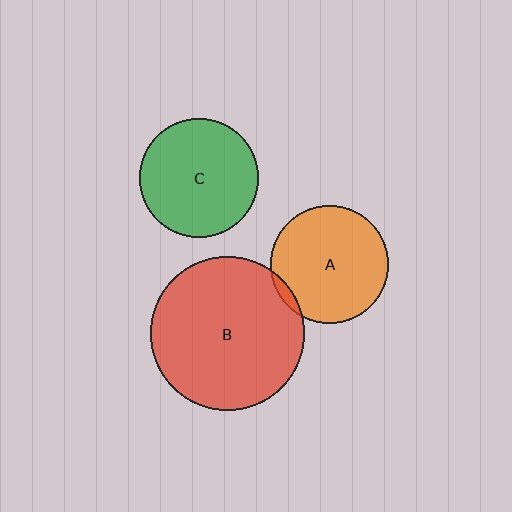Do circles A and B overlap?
Yes.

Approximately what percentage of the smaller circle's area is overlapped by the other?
Approximately 5%.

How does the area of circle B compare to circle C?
Approximately 1.7 times.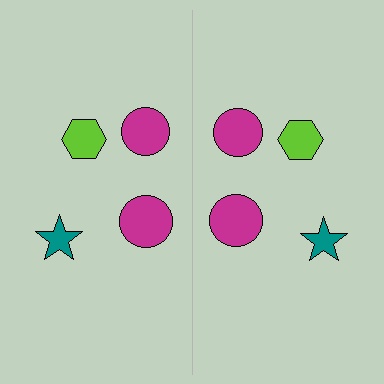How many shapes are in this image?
There are 8 shapes in this image.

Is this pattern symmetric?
Yes, this pattern has bilateral (reflection) symmetry.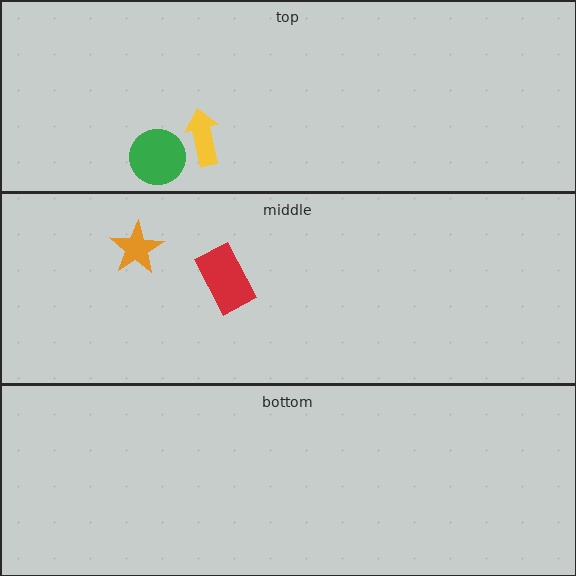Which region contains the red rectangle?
The middle region.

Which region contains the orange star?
The middle region.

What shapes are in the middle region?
The orange star, the red rectangle.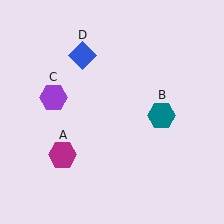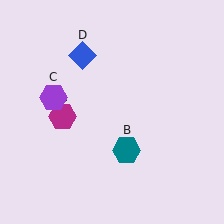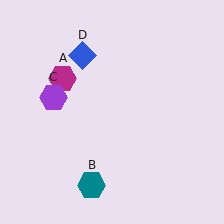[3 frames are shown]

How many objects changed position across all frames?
2 objects changed position: magenta hexagon (object A), teal hexagon (object B).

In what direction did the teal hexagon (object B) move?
The teal hexagon (object B) moved down and to the left.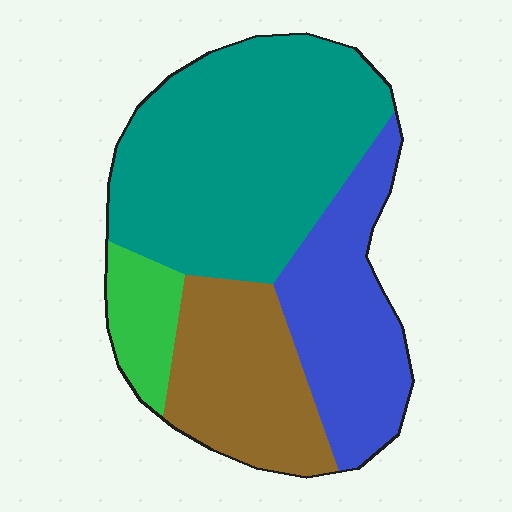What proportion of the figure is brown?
Brown covers roughly 20% of the figure.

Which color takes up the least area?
Green, at roughly 10%.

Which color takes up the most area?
Teal, at roughly 45%.